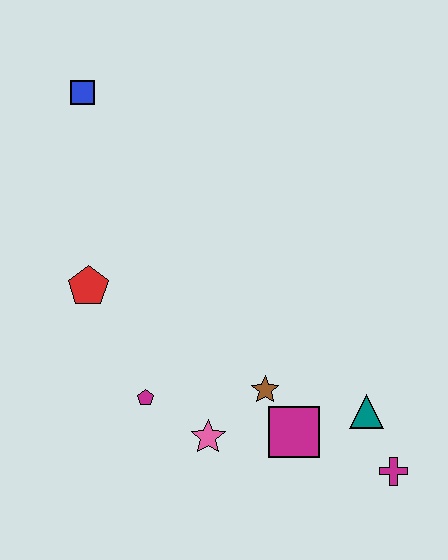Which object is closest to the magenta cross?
The teal triangle is closest to the magenta cross.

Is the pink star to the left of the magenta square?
Yes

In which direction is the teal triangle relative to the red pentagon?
The teal triangle is to the right of the red pentagon.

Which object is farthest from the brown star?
The blue square is farthest from the brown star.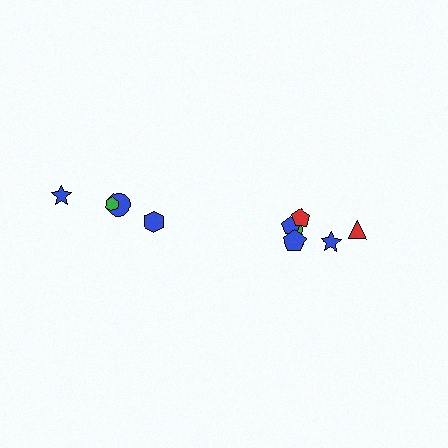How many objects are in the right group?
There are 6 objects.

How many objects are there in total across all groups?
There are 10 objects.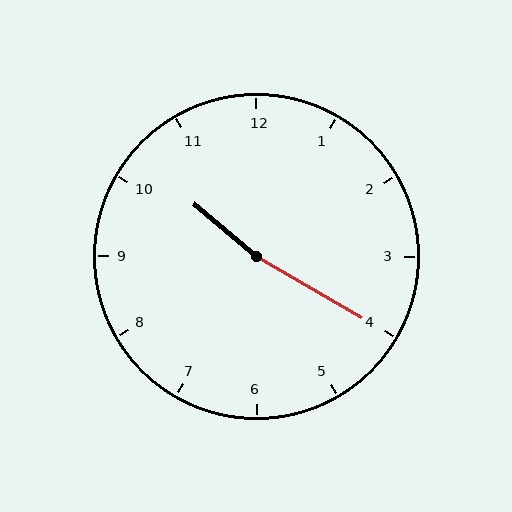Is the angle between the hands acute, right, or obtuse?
It is obtuse.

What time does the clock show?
10:20.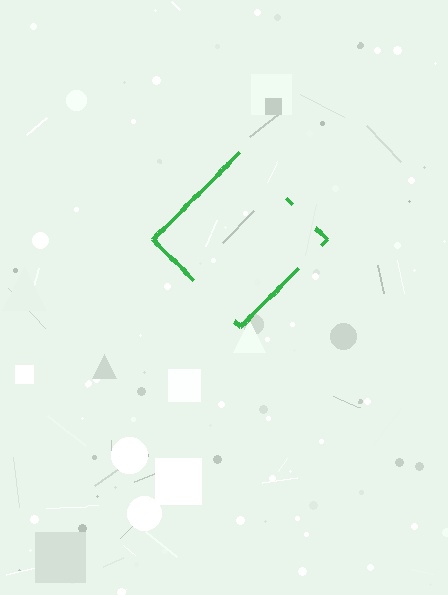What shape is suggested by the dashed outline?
The dashed outline suggests a diamond.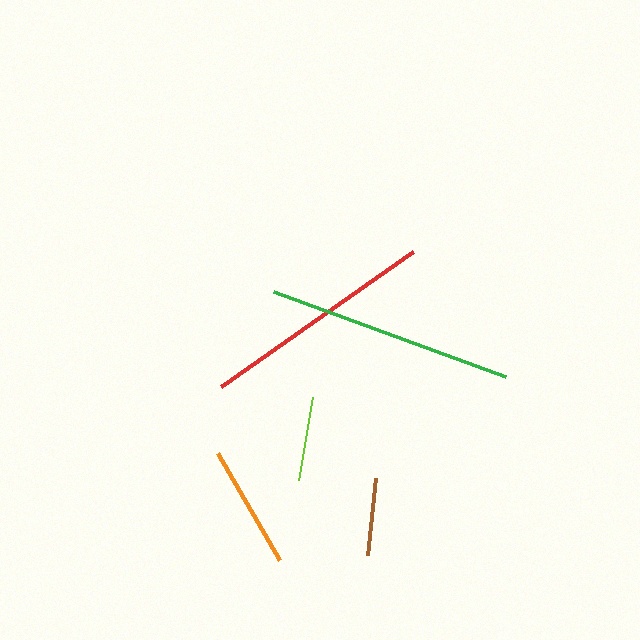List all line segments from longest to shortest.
From longest to shortest: green, red, orange, lime, brown.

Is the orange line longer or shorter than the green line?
The green line is longer than the orange line.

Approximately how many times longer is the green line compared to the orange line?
The green line is approximately 2.0 times the length of the orange line.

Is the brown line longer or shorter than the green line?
The green line is longer than the brown line.